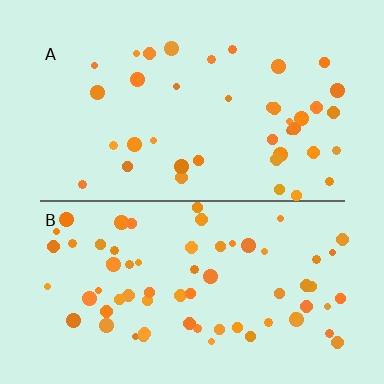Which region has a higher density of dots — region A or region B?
B (the bottom).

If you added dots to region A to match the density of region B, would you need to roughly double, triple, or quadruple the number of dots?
Approximately double.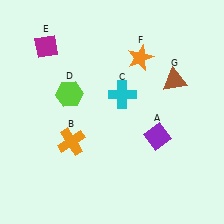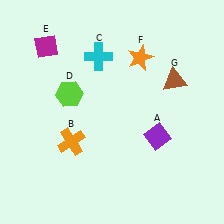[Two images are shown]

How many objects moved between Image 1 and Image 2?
1 object moved between the two images.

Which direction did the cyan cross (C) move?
The cyan cross (C) moved up.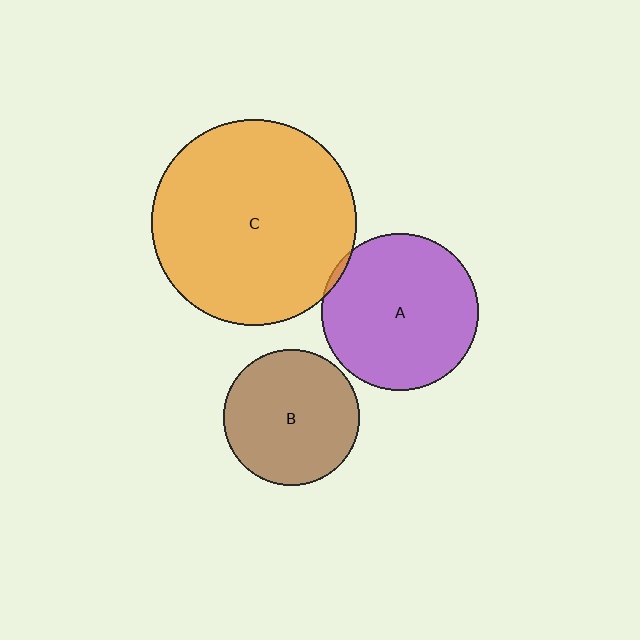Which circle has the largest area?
Circle C (orange).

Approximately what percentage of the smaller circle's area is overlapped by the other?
Approximately 5%.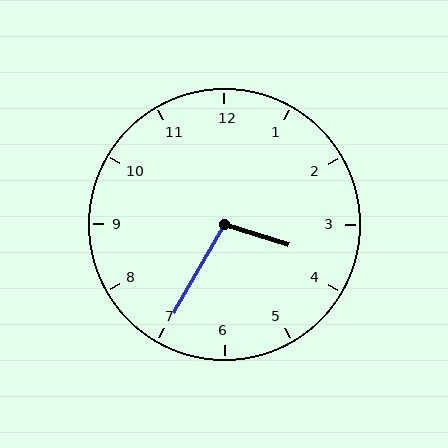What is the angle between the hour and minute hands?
Approximately 102 degrees.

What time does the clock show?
3:35.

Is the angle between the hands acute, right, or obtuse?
It is obtuse.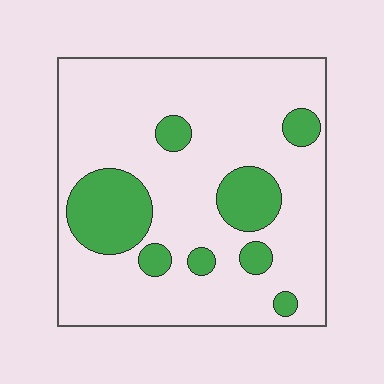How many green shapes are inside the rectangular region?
8.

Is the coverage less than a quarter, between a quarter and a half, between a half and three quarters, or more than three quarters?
Less than a quarter.